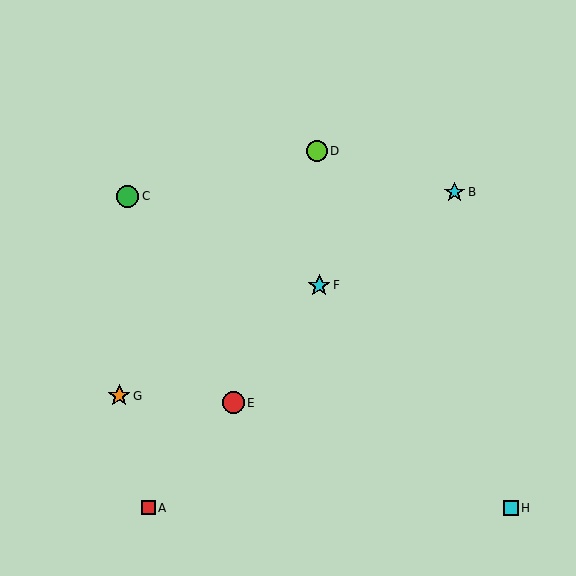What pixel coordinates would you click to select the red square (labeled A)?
Click at (148, 508) to select the red square A.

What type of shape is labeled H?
Shape H is a cyan square.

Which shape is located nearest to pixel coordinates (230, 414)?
The red circle (labeled E) at (233, 403) is nearest to that location.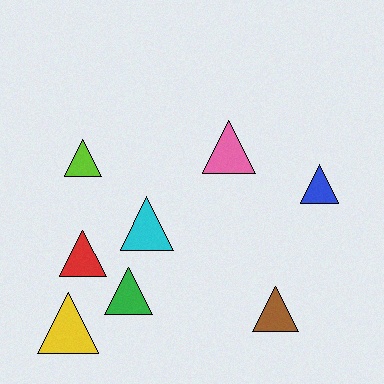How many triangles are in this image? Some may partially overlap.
There are 8 triangles.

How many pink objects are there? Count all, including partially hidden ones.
There is 1 pink object.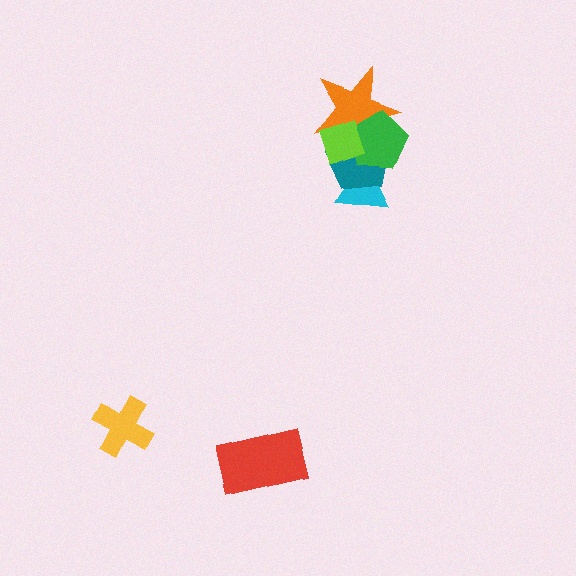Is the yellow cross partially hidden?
No, no other shape covers it.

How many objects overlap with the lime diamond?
3 objects overlap with the lime diamond.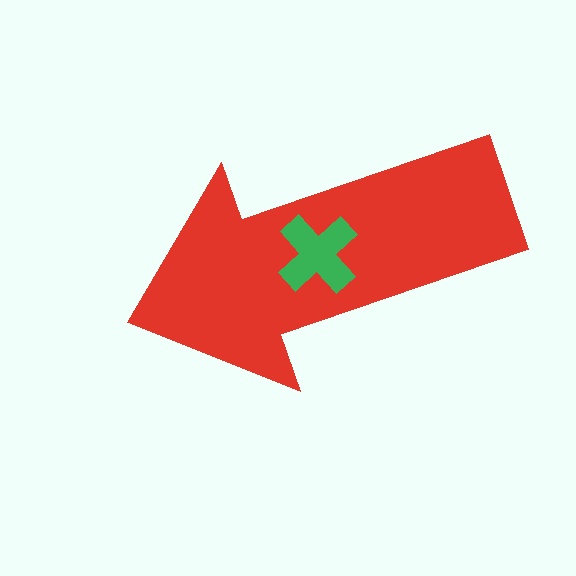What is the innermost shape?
The green cross.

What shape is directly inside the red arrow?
The green cross.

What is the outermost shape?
The red arrow.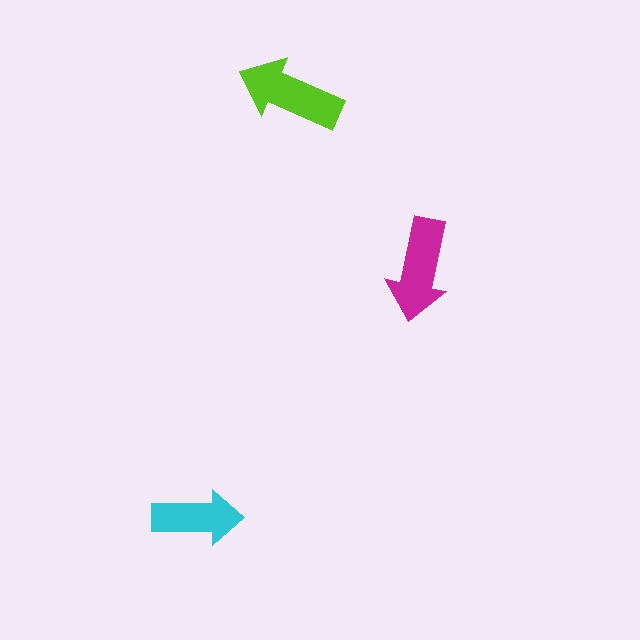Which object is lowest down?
The cyan arrow is bottommost.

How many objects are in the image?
There are 3 objects in the image.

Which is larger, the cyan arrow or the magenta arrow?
The magenta one.